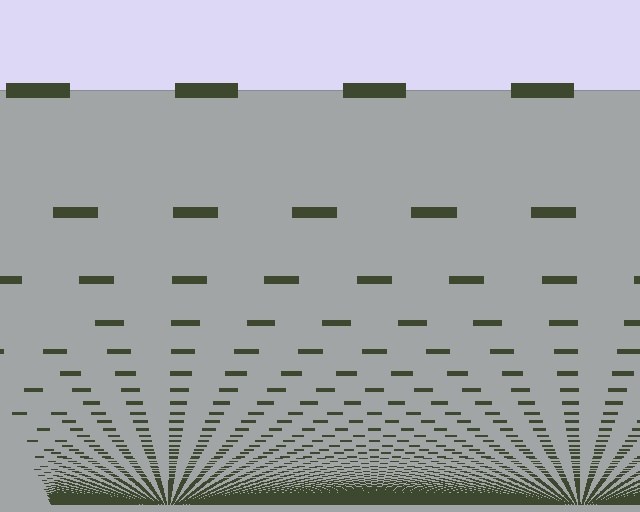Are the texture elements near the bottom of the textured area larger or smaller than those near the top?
Smaller. The gradient is inverted — elements near the bottom are smaller and denser.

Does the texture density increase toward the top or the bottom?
Density increases toward the bottom.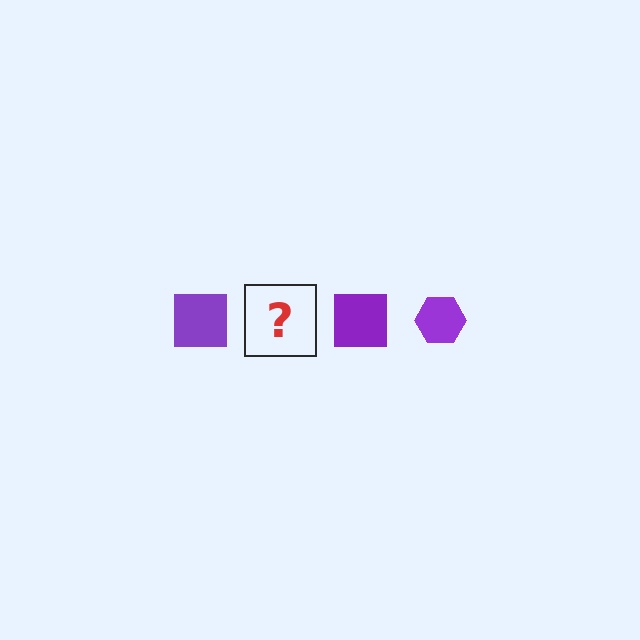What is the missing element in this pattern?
The missing element is a purple hexagon.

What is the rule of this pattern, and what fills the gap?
The rule is that the pattern cycles through square, hexagon shapes in purple. The gap should be filled with a purple hexagon.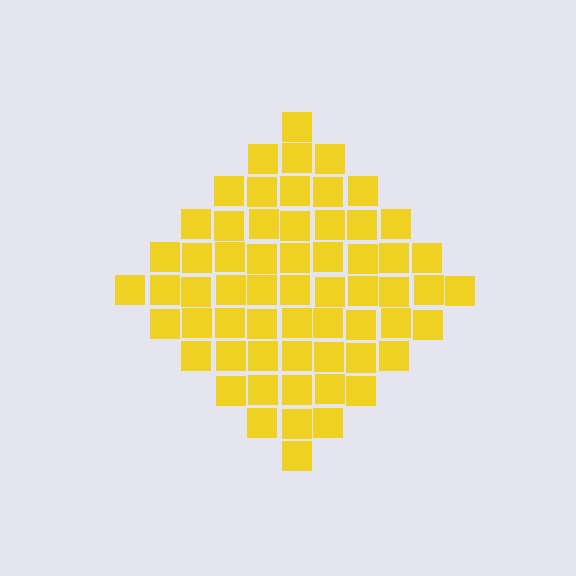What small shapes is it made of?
It is made of small squares.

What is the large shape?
The large shape is a diamond.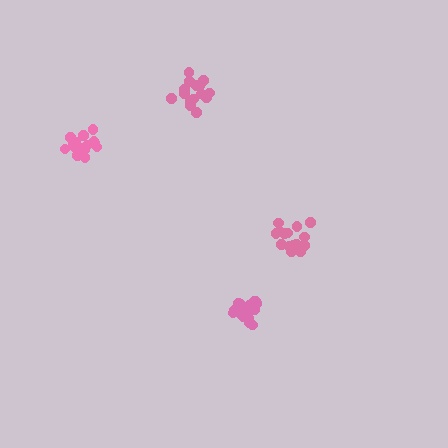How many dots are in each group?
Group 1: 18 dots, Group 2: 17 dots, Group 3: 17 dots, Group 4: 19 dots (71 total).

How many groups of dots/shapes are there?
There are 4 groups.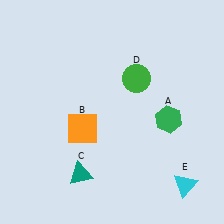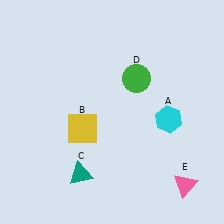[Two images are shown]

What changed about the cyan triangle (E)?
In Image 1, E is cyan. In Image 2, it changed to pink.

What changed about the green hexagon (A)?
In Image 1, A is green. In Image 2, it changed to cyan.